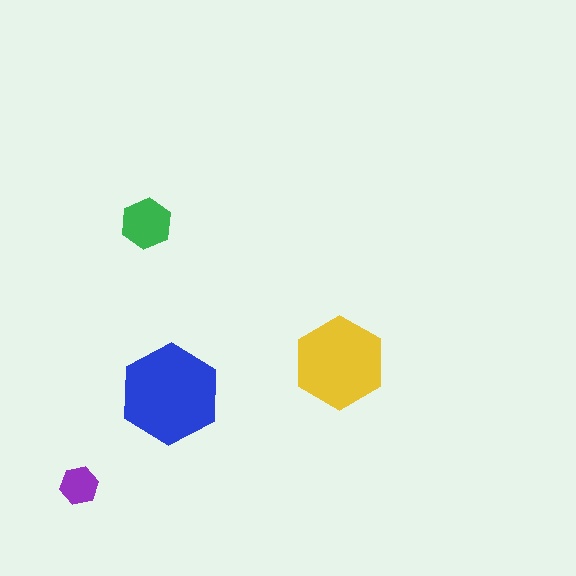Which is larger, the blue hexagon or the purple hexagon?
The blue one.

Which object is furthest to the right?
The yellow hexagon is rightmost.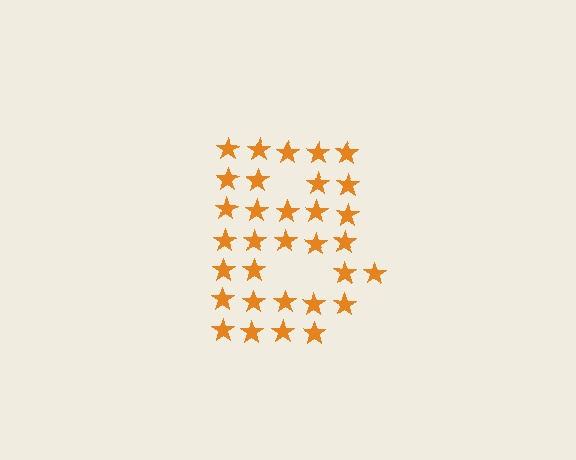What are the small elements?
The small elements are stars.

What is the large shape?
The large shape is the letter B.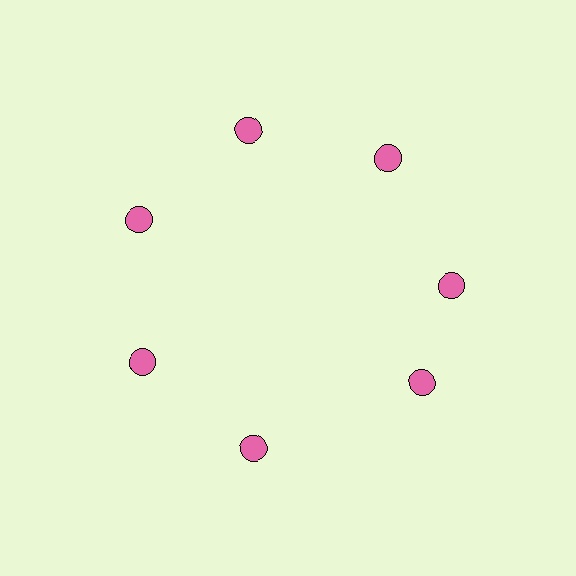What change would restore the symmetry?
The symmetry would be restored by rotating it back into even spacing with its neighbors so that all 7 circles sit at equal angles and equal distance from the center.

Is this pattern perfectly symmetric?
No. The 7 pink circles are arranged in a ring, but one element near the 5 o'clock position is rotated out of alignment along the ring, breaking the 7-fold rotational symmetry.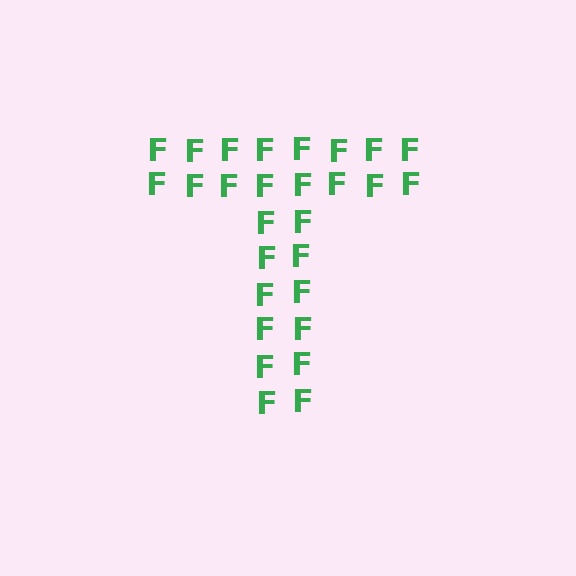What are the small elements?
The small elements are letter F's.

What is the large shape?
The large shape is the letter T.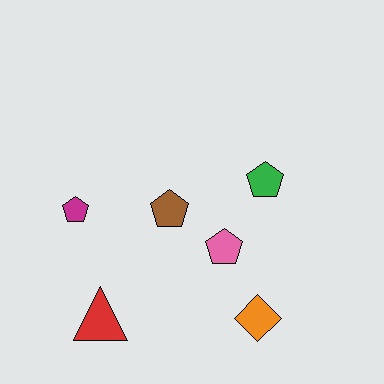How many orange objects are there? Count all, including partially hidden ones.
There is 1 orange object.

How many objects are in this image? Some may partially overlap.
There are 6 objects.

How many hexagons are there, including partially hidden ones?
There are no hexagons.